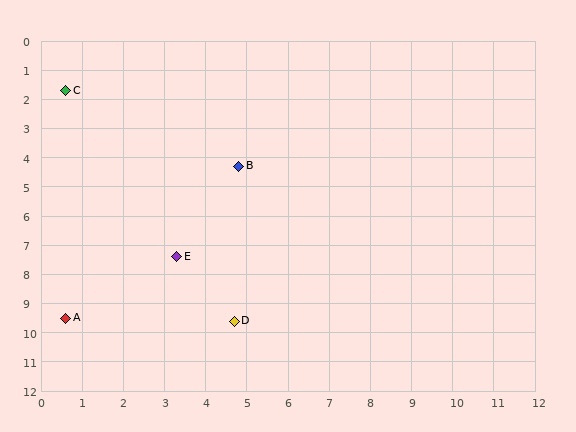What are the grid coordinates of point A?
Point A is at approximately (0.6, 9.5).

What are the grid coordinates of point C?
Point C is at approximately (0.6, 1.7).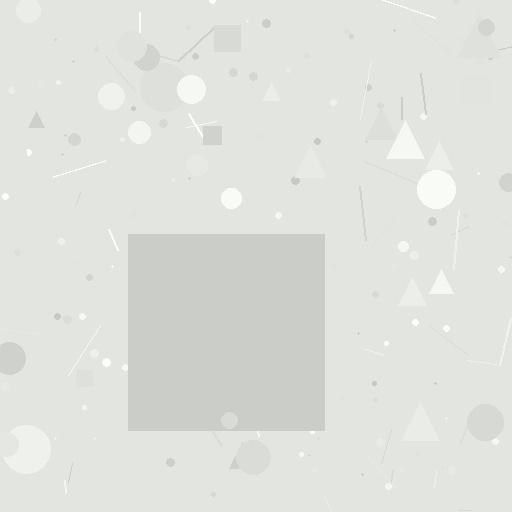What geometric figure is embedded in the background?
A square is embedded in the background.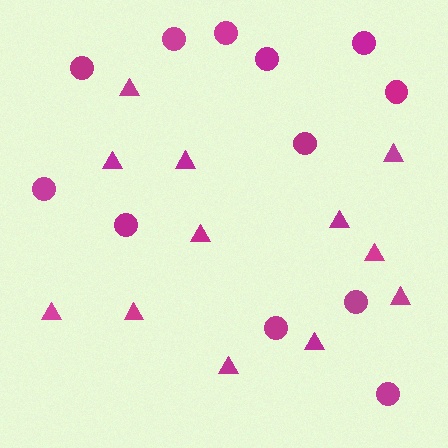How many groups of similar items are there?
There are 2 groups: one group of triangles (12) and one group of circles (12).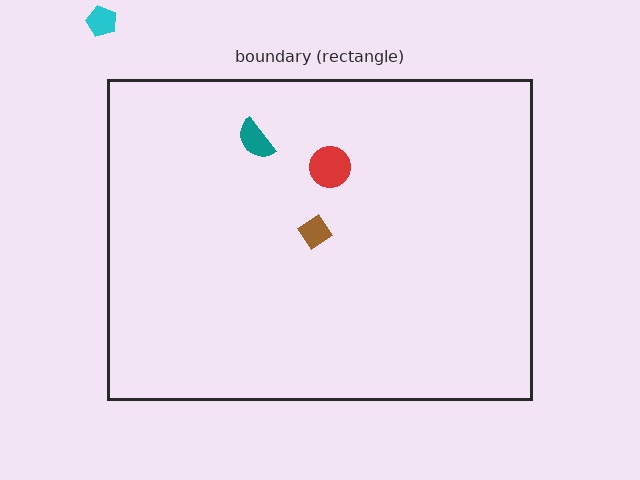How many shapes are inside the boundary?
3 inside, 1 outside.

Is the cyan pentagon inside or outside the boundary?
Outside.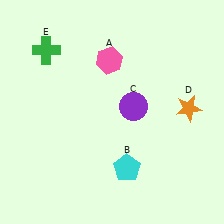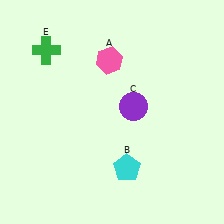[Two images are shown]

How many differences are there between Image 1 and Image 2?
There is 1 difference between the two images.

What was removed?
The orange star (D) was removed in Image 2.